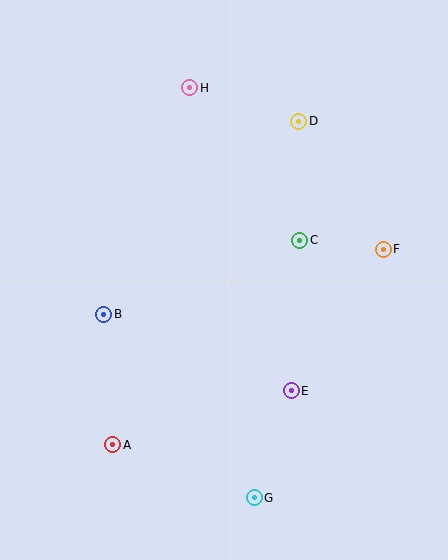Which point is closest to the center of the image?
Point C at (300, 240) is closest to the center.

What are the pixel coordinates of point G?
Point G is at (254, 498).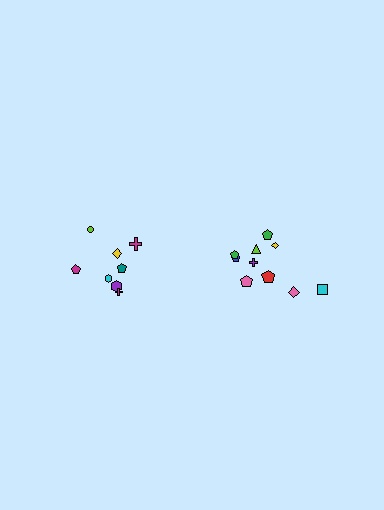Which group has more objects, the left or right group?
The right group.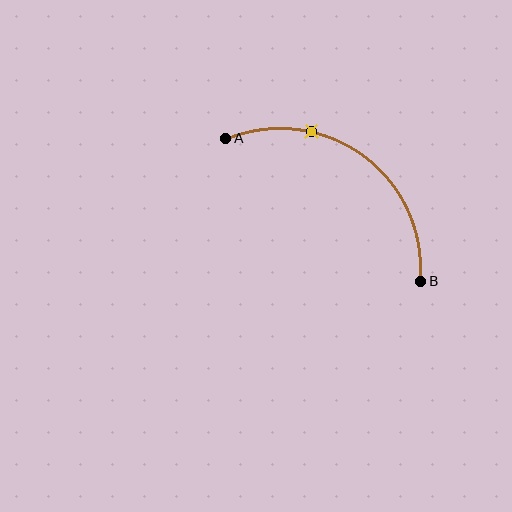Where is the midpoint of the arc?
The arc midpoint is the point on the curve farthest from the straight line joining A and B. It sits above and to the right of that line.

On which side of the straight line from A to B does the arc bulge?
The arc bulges above and to the right of the straight line connecting A and B.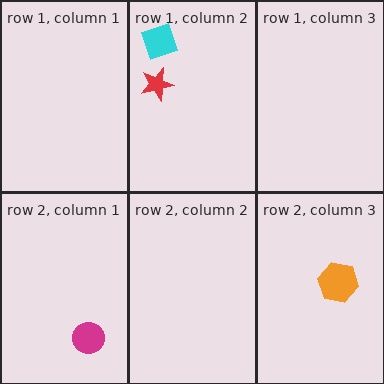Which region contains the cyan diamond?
The row 1, column 2 region.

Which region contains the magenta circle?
The row 2, column 1 region.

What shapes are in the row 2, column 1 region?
The magenta circle.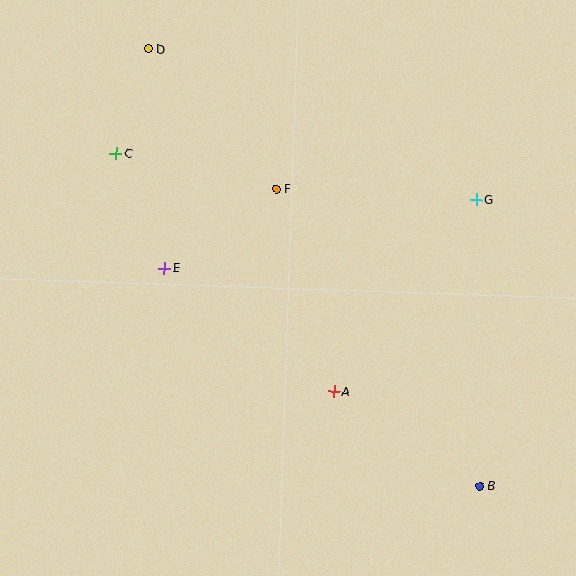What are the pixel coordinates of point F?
Point F is at (276, 189).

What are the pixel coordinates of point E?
Point E is at (164, 268).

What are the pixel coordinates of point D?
Point D is at (148, 49).